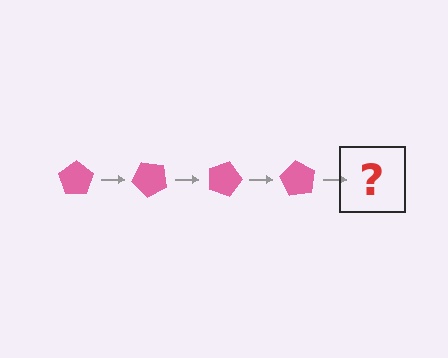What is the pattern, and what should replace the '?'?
The pattern is that the pentagon rotates 45 degrees each step. The '?' should be a pink pentagon rotated 180 degrees.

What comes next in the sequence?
The next element should be a pink pentagon rotated 180 degrees.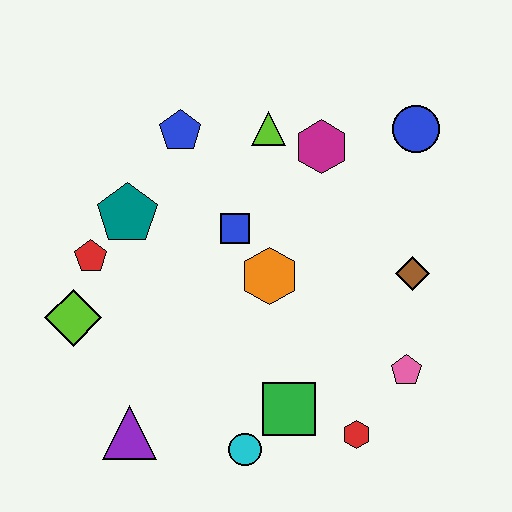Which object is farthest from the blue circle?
The purple triangle is farthest from the blue circle.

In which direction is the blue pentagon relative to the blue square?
The blue pentagon is above the blue square.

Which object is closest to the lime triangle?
The magenta hexagon is closest to the lime triangle.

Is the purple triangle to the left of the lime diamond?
No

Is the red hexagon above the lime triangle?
No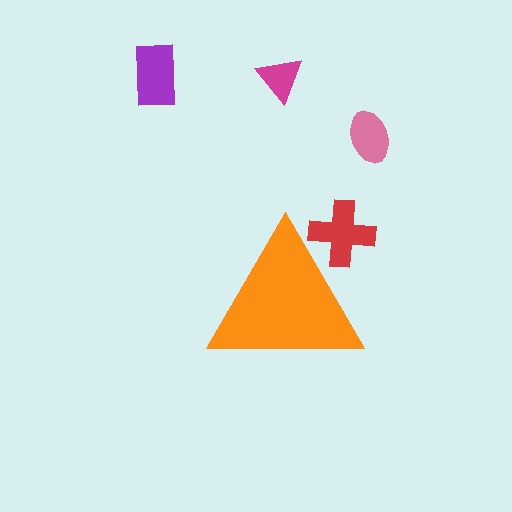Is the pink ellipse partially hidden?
No, the pink ellipse is fully visible.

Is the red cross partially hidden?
Yes, the red cross is partially hidden behind the orange triangle.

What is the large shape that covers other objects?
An orange triangle.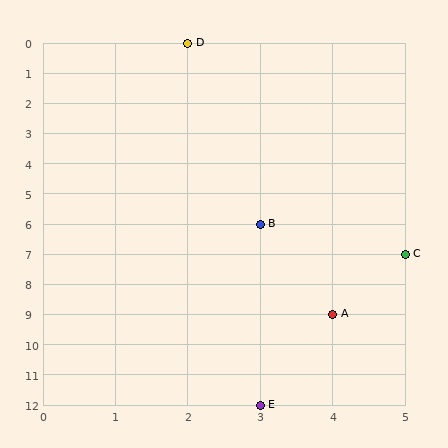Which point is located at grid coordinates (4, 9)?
Point A is at (4, 9).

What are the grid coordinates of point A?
Point A is at grid coordinates (4, 9).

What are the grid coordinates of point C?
Point C is at grid coordinates (5, 7).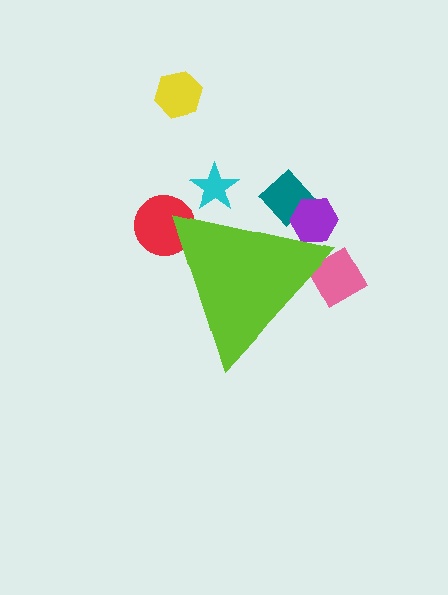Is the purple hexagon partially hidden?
Yes, the purple hexagon is partially hidden behind the lime triangle.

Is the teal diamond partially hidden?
Yes, the teal diamond is partially hidden behind the lime triangle.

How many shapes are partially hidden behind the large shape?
5 shapes are partially hidden.